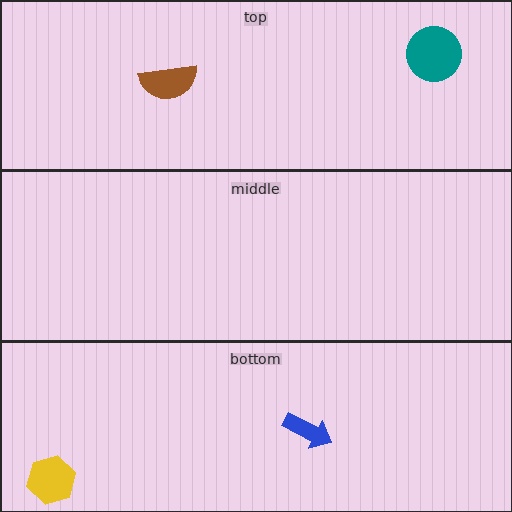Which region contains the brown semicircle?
The top region.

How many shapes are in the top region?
2.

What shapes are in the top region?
The brown semicircle, the teal circle.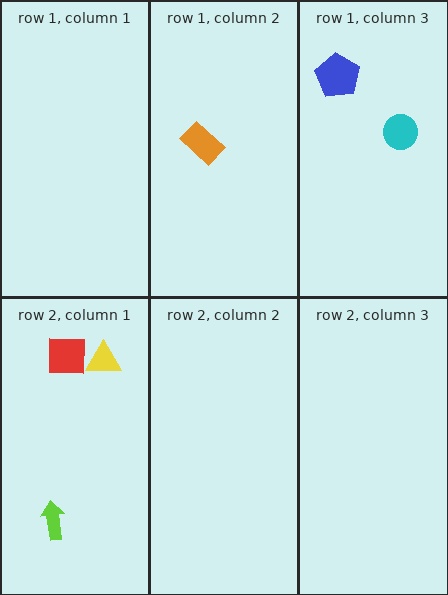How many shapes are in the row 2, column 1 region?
3.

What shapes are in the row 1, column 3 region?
The blue pentagon, the cyan circle.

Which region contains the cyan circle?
The row 1, column 3 region.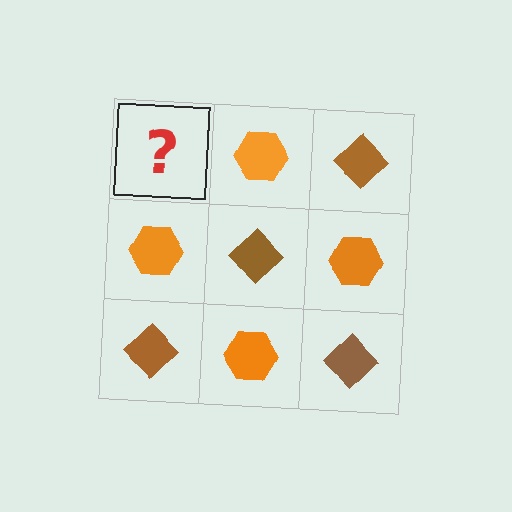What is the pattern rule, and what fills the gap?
The rule is that it alternates brown diamond and orange hexagon in a checkerboard pattern. The gap should be filled with a brown diamond.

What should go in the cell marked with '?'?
The missing cell should contain a brown diamond.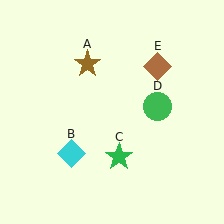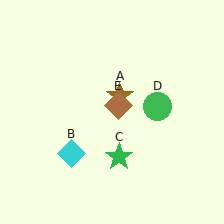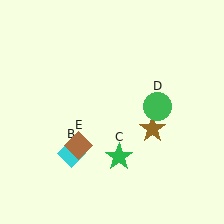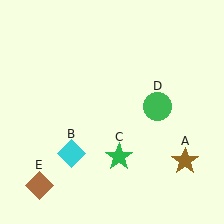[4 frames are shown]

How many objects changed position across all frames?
2 objects changed position: brown star (object A), brown diamond (object E).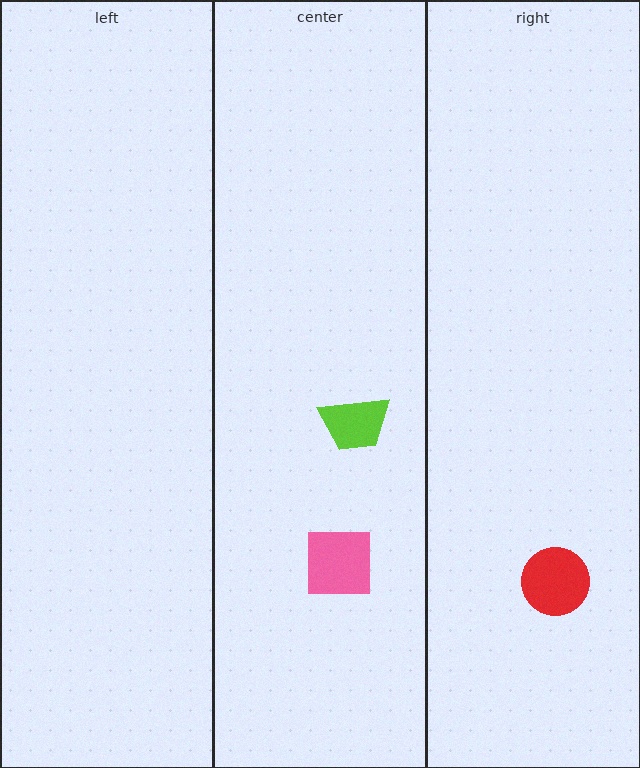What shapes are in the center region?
The pink square, the lime trapezoid.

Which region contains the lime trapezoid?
The center region.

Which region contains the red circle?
The right region.